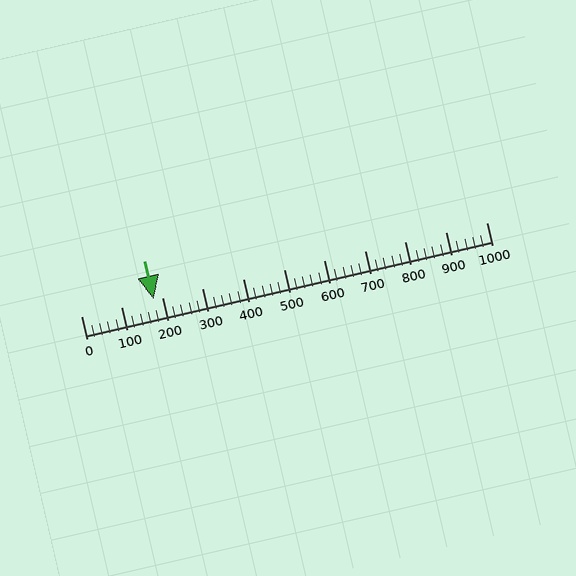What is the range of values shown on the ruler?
The ruler shows values from 0 to 1000.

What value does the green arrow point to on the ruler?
The green arrow points to approximately 180.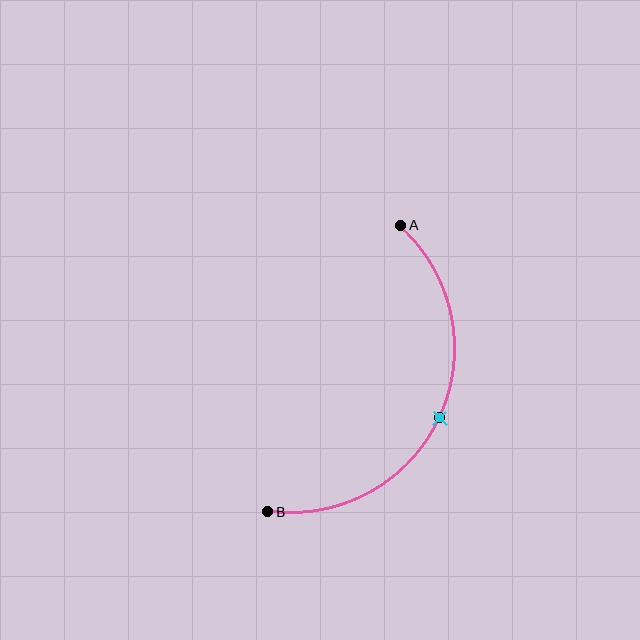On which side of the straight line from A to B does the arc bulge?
The arc bulges to the right of the straight line connecting A and B.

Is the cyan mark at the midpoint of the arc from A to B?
Yes. The cyan mark lies on the arc at equal arc-length from both A and B — it is the arc midpoint.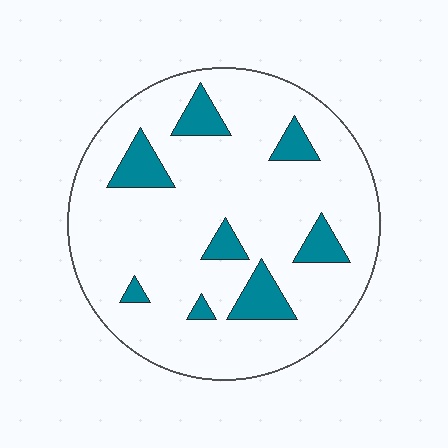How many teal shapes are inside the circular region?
8.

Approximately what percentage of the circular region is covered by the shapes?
Approximately 15%.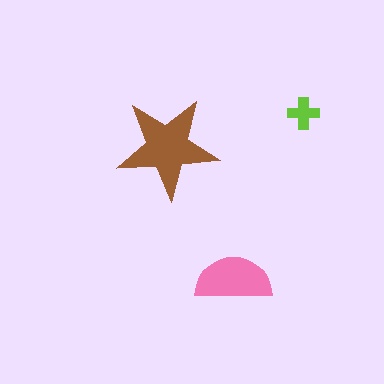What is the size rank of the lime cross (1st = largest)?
3rd.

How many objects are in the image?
There are 3 objects in the image.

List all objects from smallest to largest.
The lime cross, the pink semicircle, the brown star.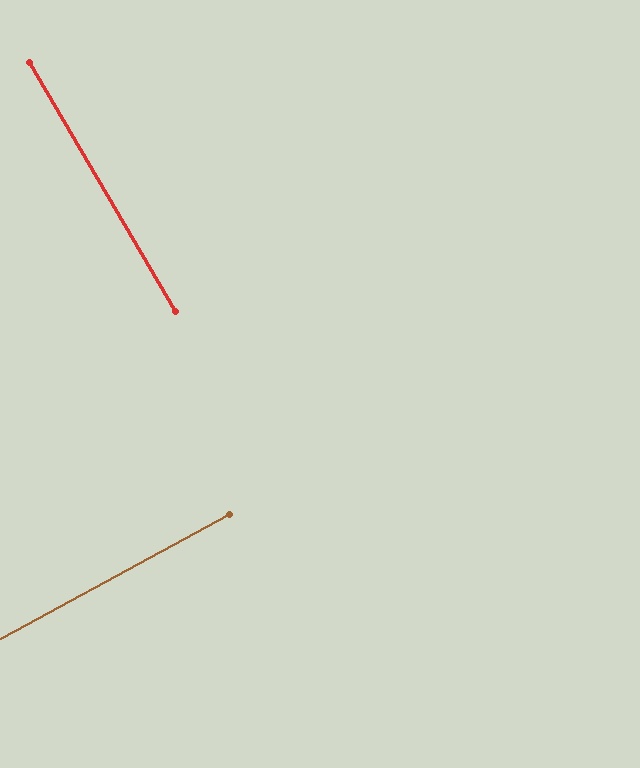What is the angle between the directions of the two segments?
Approximately 88 degrees.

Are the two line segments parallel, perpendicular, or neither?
Perpendicular — they meet at approximately 88°.